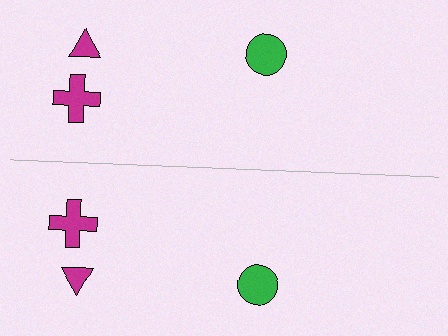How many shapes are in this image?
There are 6 shapes in this image.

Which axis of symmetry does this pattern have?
The pattern has a horizontal axis of symmetry running through the center of the image.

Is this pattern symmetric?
Yes, this pattern has bilateral (reflection) symmetry.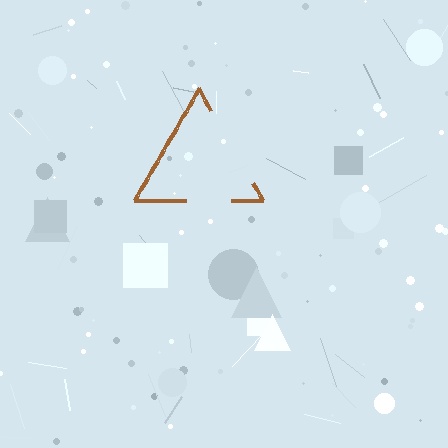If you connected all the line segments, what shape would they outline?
They would outline a triangle.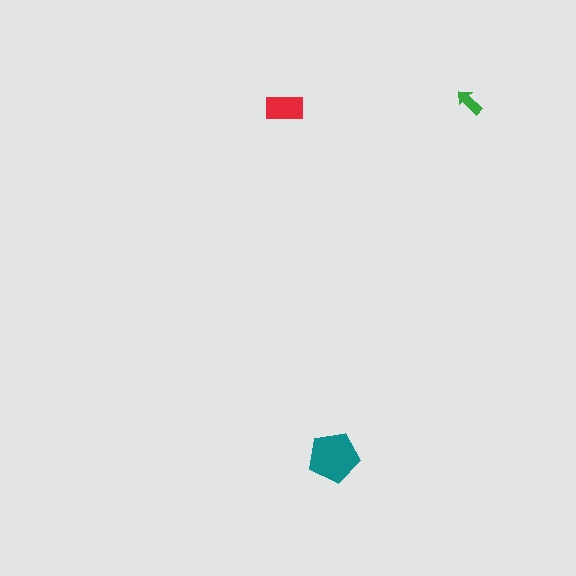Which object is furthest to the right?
The green arrow is rightmost.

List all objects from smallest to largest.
The green arrow, the red rectangle, the teal pentagon.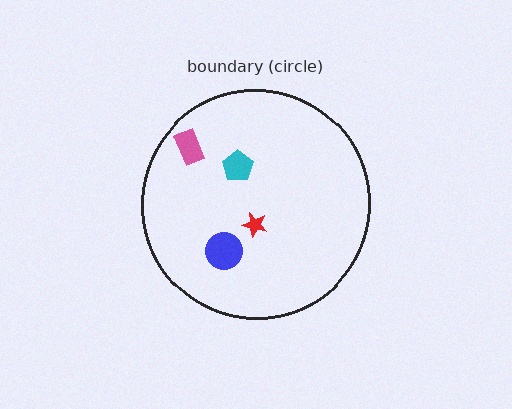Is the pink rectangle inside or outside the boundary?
Inside.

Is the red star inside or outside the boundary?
Inside.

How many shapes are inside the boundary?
4 inside, 0 outside.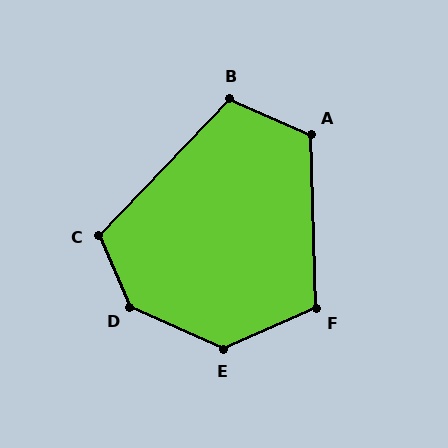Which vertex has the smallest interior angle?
B, at approximately 110 degrees.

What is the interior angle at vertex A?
Approximately 115 degrees (obtuse).